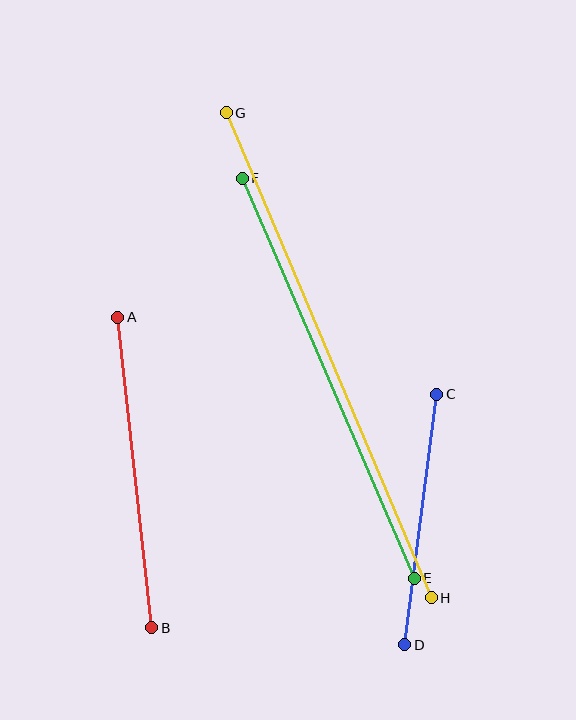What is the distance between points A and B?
The distance is approximately 313 pixels.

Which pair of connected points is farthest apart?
Points G and H are farthest apart.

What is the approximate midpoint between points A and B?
The midpoint is at approximately (135, 472) pixels.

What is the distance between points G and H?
The distance is approximately 526 pixels.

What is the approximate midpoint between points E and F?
The midpoint is at approximately (328, 378) pixels.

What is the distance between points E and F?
The distance is approximately 435 pixels.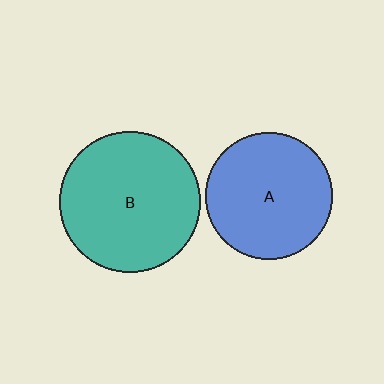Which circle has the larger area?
Circle B (teal).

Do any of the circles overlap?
No, none of the circles overlap.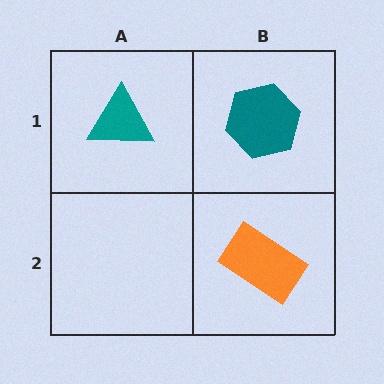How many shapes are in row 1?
2 shapes.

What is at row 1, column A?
A teal triangle.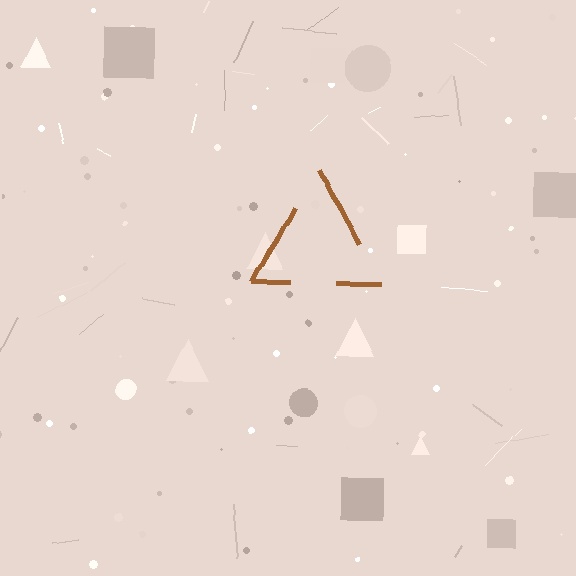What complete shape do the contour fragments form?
The contour fragments form a triangle.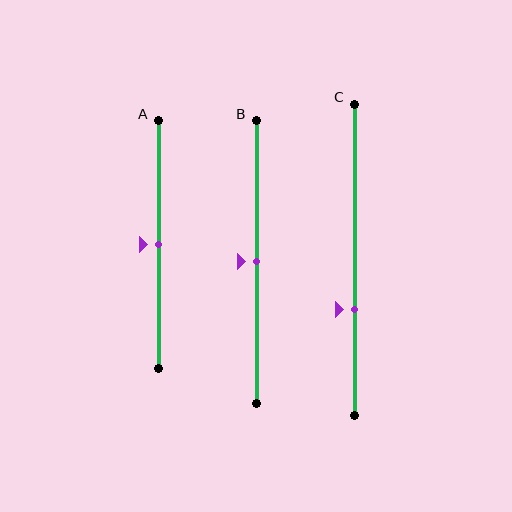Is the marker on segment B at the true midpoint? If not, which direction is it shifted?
Yes, the marker on segment B is at the true midpoint.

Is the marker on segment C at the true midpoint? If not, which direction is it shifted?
No, the marker on segment C is shifted downward by about 16% of the segment length.